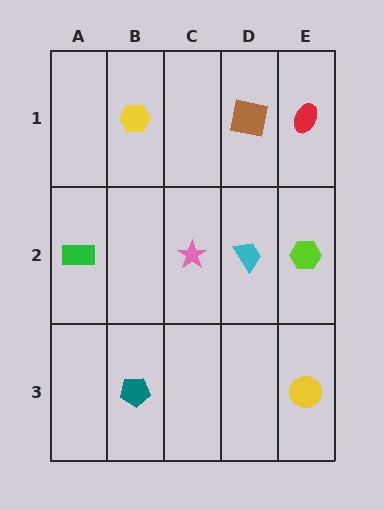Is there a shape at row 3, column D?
No, that cell is empty.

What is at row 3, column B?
A teal pentagon.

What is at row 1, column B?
A yellow hexagon.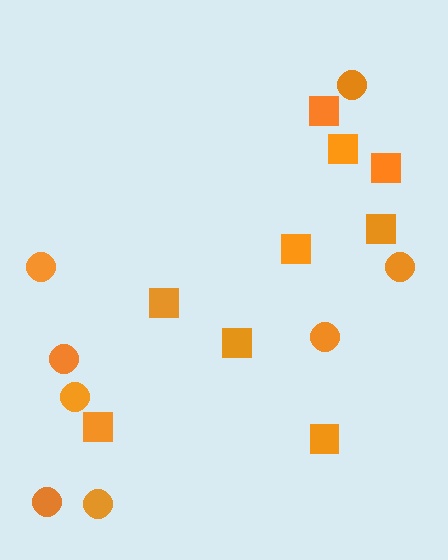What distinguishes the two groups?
There are 2 groups: one group of circles (8) and one group of squares (9).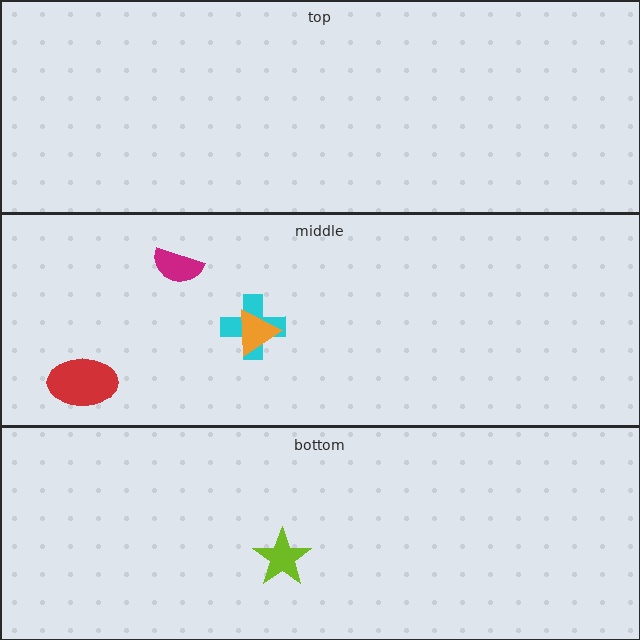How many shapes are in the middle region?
4.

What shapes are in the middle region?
The red ellipse, the cyan cross, the magenta semicircle, the orange triangle.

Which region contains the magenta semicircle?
The middle region.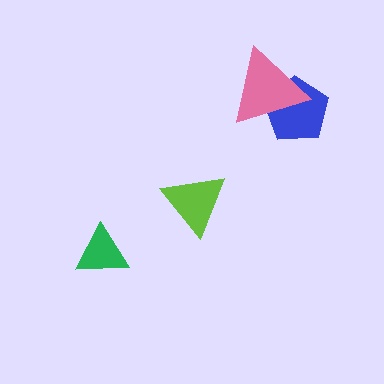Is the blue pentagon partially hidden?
Yes, it is partially covered by another shape.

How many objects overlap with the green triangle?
0 objects overlap with the green triangle.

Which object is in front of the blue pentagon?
The pink triangle is in front of the blue pentagon.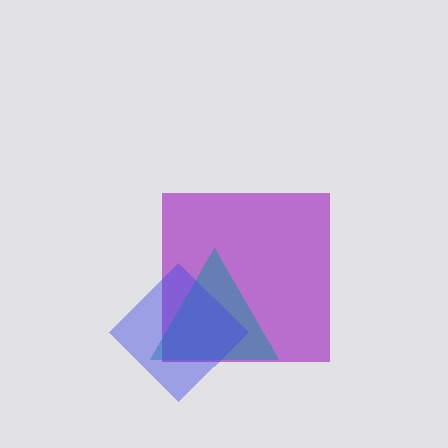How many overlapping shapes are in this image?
There are 3 overlapping shapes in the image.